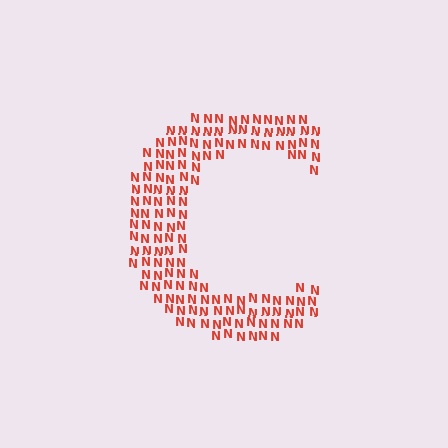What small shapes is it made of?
It is made of small letter N's.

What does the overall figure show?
The overall figure shows the letter C.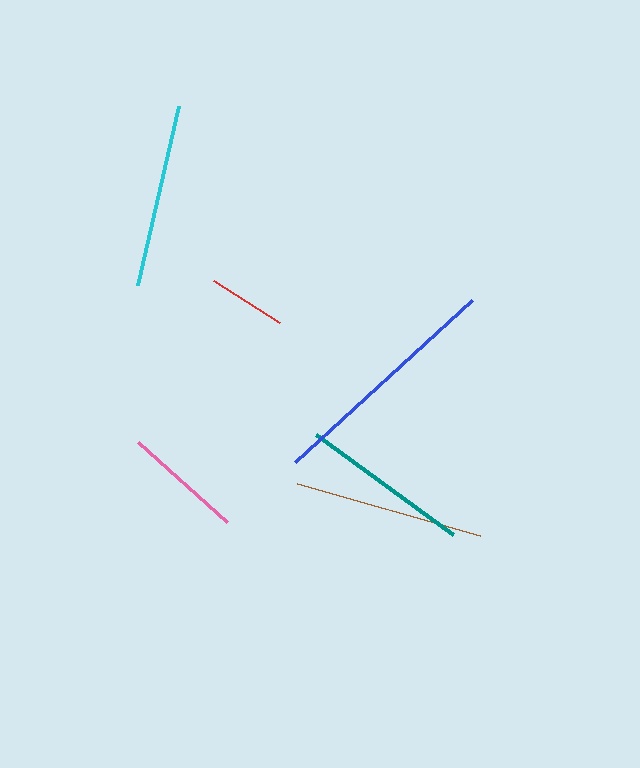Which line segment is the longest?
The blue line is the longest at approximately 240 pixels.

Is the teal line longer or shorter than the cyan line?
The cyan line is longer than the teal line.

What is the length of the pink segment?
The pink segment is approximately 120 pixels long.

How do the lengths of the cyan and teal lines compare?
The cyan and teal lines are approximately the same length.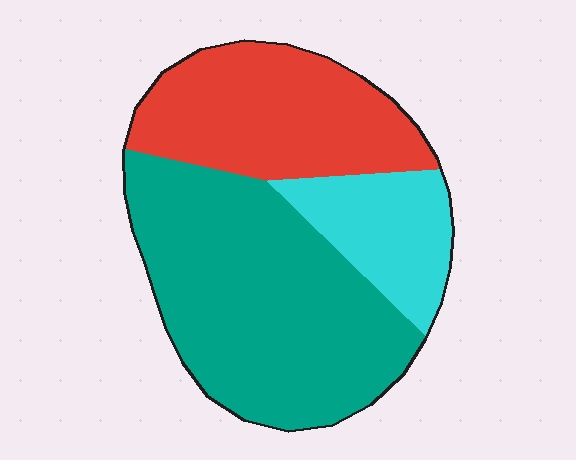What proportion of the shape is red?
Red takes up between a quarter and a half of the shape.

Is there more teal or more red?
Teal.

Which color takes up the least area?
Cyan, at roughly 15%.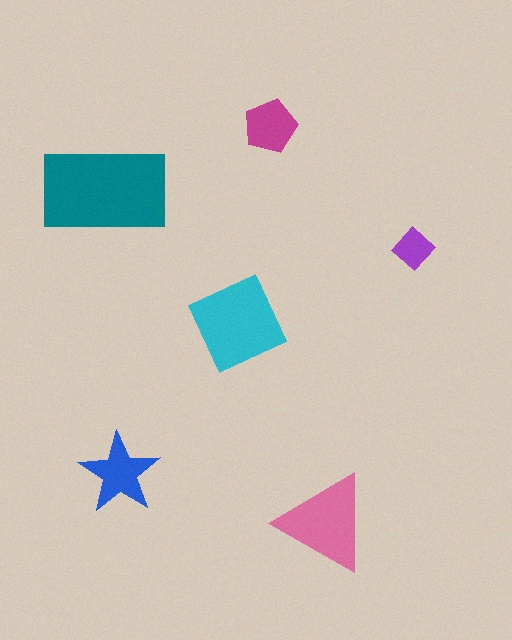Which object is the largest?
The teal rectangle.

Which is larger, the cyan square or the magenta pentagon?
The cyan square.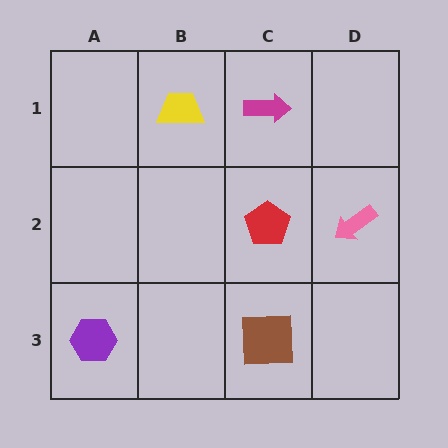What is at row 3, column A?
A purple hexagon.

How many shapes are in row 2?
2 shapes.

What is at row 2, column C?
A red pentagon.